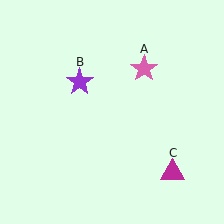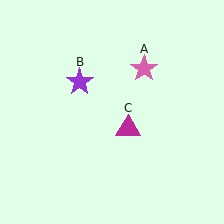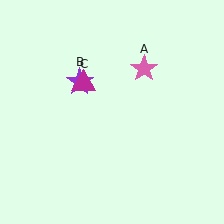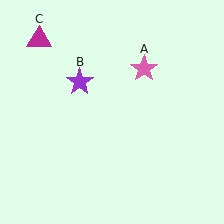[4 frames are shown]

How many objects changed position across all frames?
1 object changed position: magenta triangle (object C).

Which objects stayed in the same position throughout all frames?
Pink star (object A) and purple star (object B) remained stationary.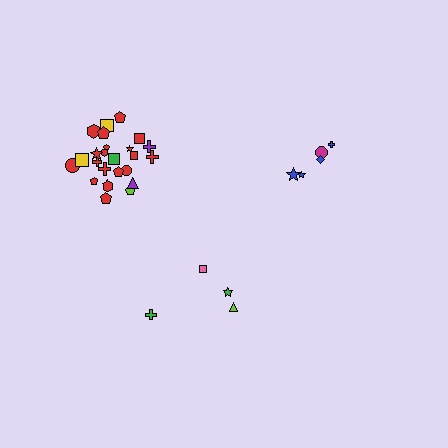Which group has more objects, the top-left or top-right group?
The top-left group.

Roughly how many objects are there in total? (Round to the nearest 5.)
Roughly 35 objects in total.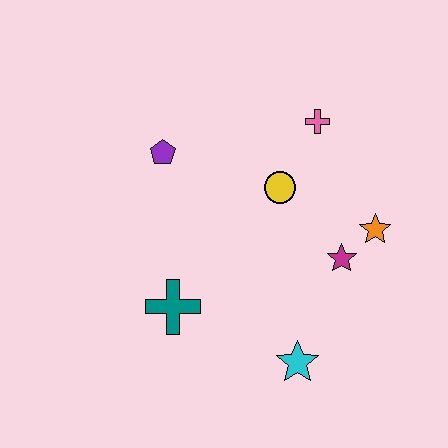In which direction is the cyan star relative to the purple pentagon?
The cyan star is below the purple pentagon.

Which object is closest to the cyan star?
The magenta star is closest to the cyan star.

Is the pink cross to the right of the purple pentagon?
Yes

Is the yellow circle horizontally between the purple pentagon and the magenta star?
Yes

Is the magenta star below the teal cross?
No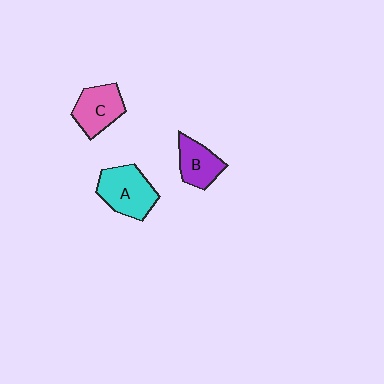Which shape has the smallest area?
Shape B (purple).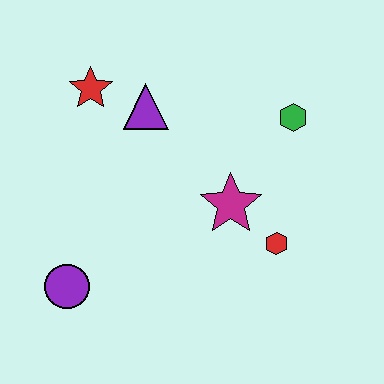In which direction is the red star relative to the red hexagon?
The red star is to the left of the red hexagon.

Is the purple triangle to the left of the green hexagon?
Yes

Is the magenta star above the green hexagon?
No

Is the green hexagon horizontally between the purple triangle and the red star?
No